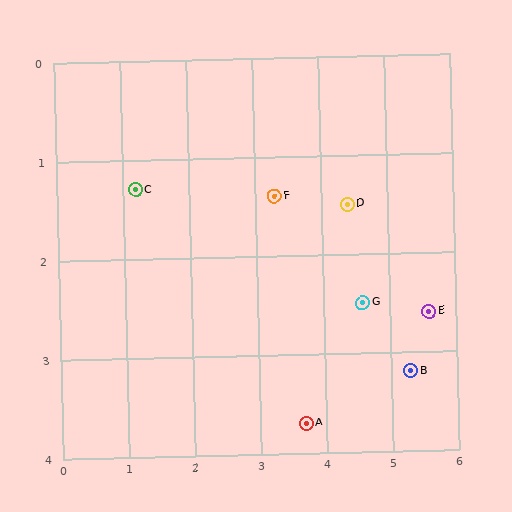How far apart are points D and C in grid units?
Points D and C are about 3.2 grid units apart.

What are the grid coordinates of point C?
Point C is at approximately (1.2, 1.3).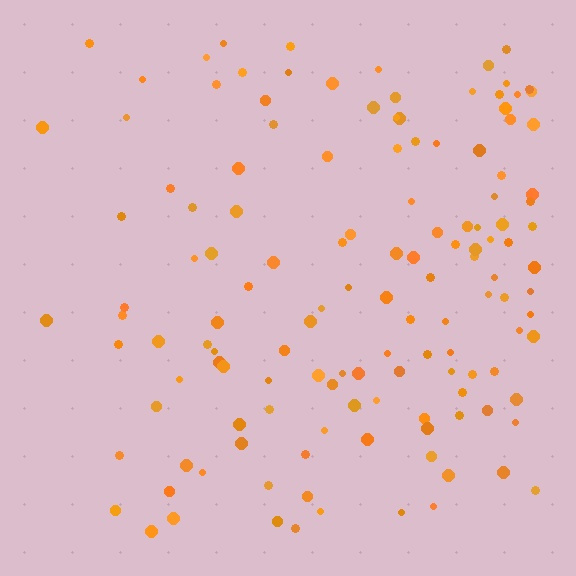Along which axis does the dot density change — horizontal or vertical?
Horizontal.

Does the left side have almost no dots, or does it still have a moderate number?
Still a moderate number, just noticeably fewer than the right.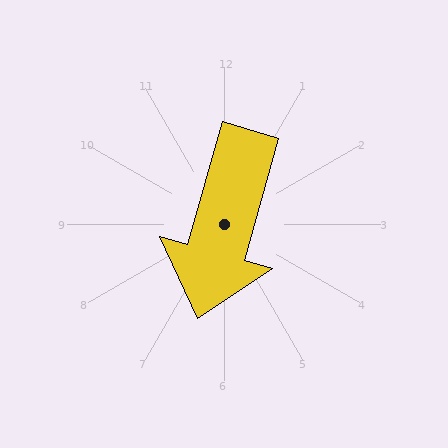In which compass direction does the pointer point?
South.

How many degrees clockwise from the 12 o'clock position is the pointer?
Approximately 196 degrees.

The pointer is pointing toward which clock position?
Roughly 7 o'clock.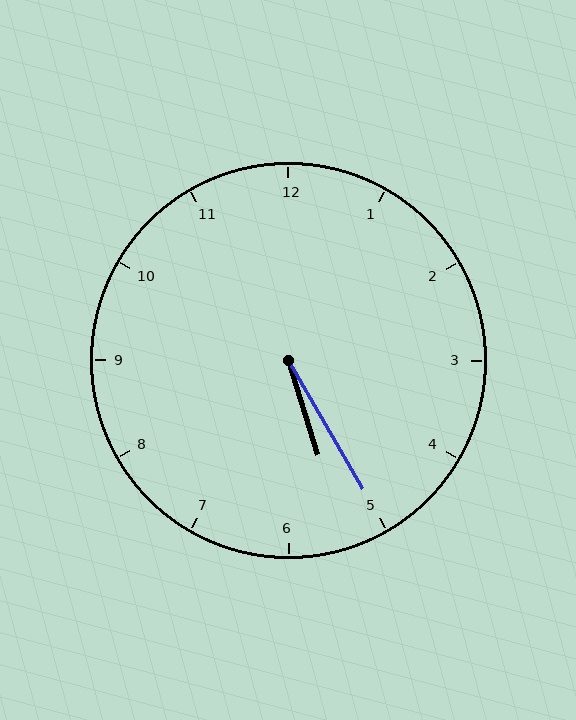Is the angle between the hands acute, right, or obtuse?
It is acute.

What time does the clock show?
5:25.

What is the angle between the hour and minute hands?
Approximately 12 degrees.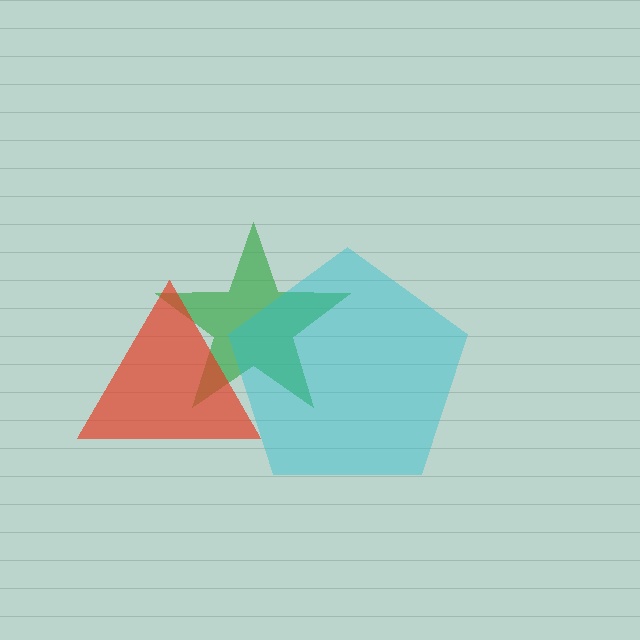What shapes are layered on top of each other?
The layered shapes are: a green star, a red triangle, a cyan pentagon.